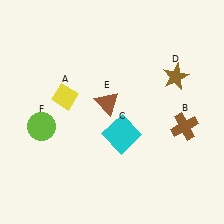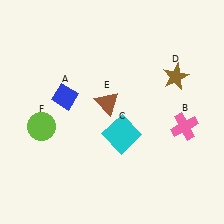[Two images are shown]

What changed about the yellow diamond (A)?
In Image 1, A is yellow. In Image 2, it changed to blue.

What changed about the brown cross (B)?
In Image 1, B is brown. In Image 2, it changed to pink.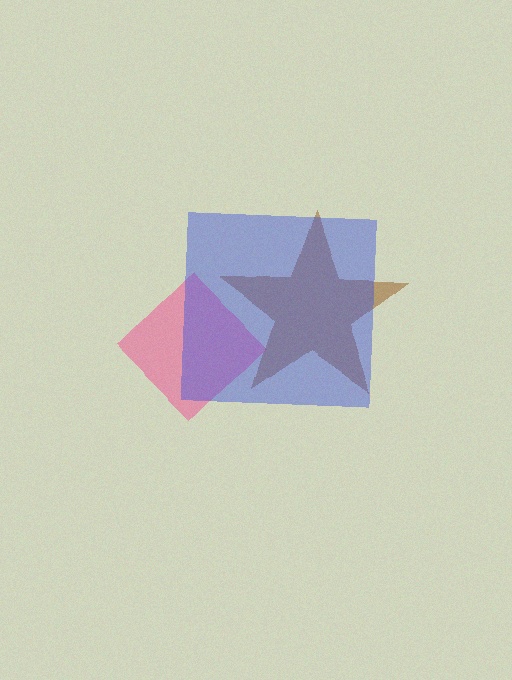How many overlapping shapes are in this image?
There are 3 overlapping shapes in the image.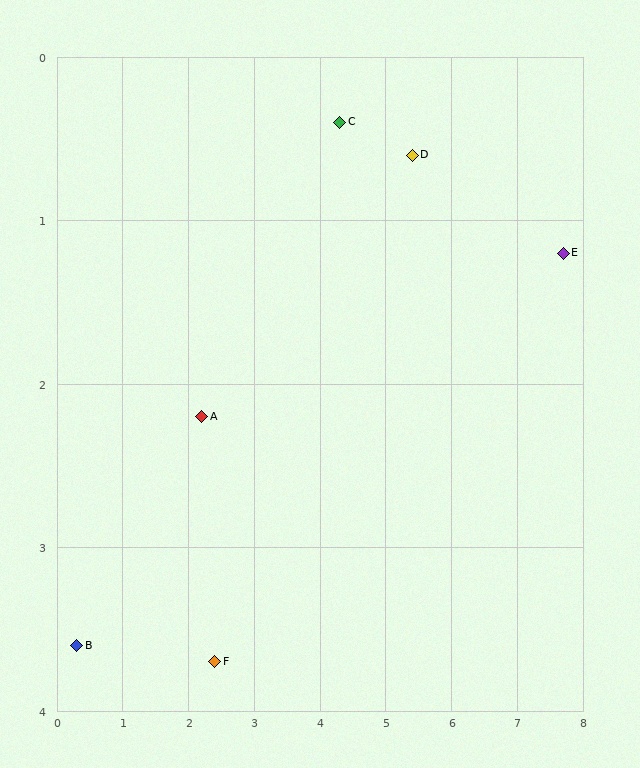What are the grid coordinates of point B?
Point B is at approximately (0.3, 3.6).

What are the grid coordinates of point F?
Point F is at approximately (2.4, 3.7).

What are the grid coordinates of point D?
Point D is at approximately (5.4, 0.6).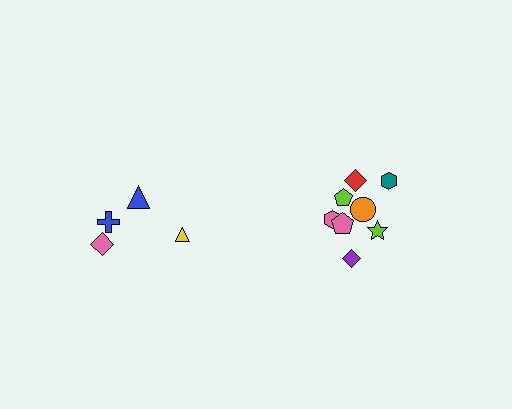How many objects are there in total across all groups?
There are 12 objects.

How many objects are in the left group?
There are 4 objects.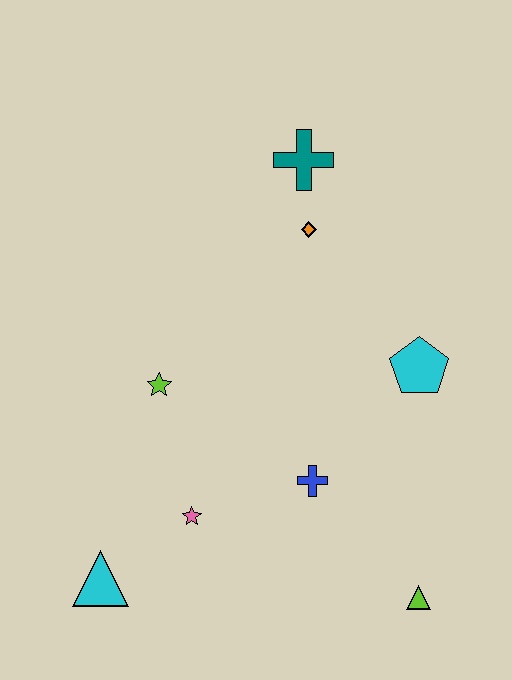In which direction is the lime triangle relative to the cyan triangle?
The lime triangle is to the right of the cyan triangle.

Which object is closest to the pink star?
The cyan triangle is closest to the pink star.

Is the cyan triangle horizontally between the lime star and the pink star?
No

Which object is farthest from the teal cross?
The cyan triangle is farthest from the teal cross.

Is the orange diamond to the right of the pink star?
Yes